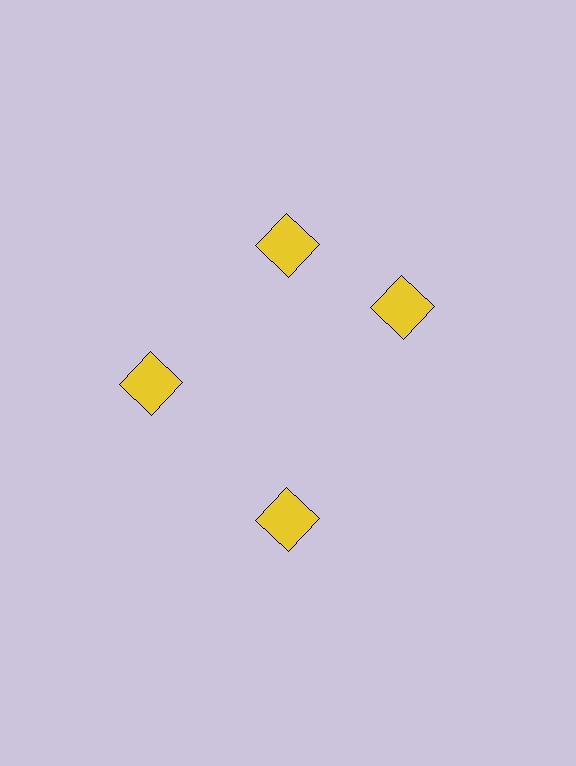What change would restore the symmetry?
The symmetry would be restored by rotating it back into even spacing with its neighbors so that all 4 squares sit at equal angles and equal distance from the center.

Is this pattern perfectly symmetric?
No. The 4 yellow squares are arranged in a ring, but one element near the 3 o'clock position is rotated out of alignment along the ring, breaking the 4-fold rotational symmetry.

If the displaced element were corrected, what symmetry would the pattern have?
It would have 4-fold rotational symmetry — the pattern would map onto itself every 90 degrees.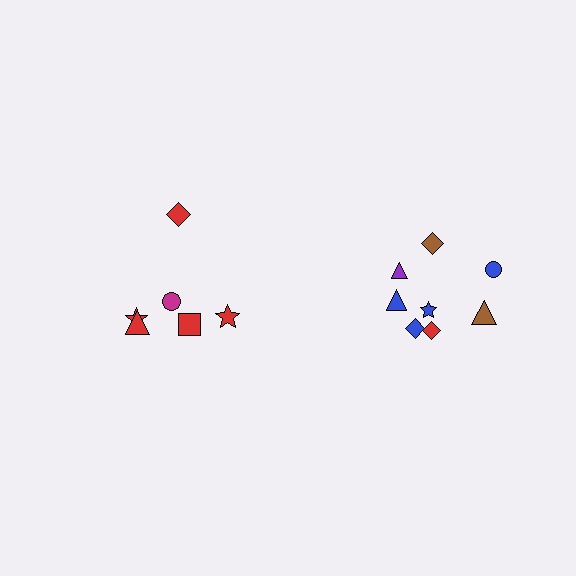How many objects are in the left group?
There are 6 objects.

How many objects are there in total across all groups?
There are 14 objects.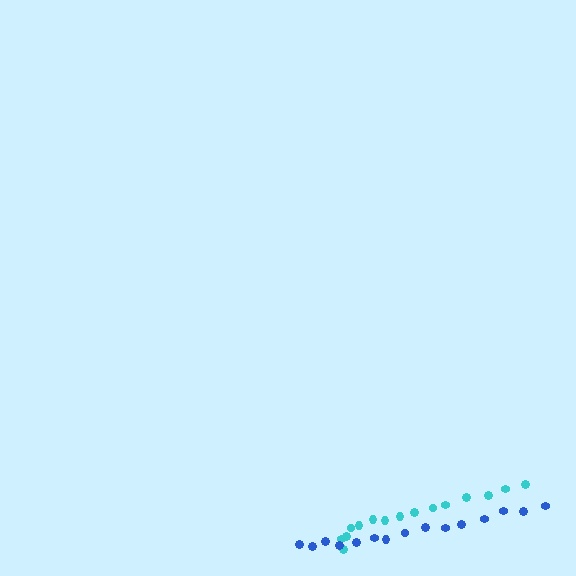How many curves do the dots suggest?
There are 2 distinct paths.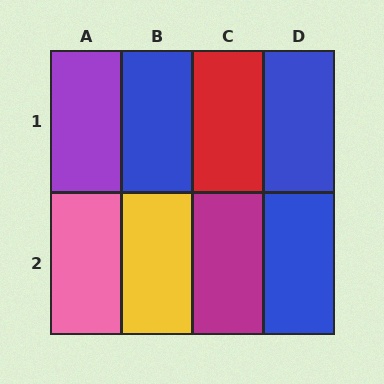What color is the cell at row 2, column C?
Magenta.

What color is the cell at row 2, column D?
Blue.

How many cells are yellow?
1 cell is yellow.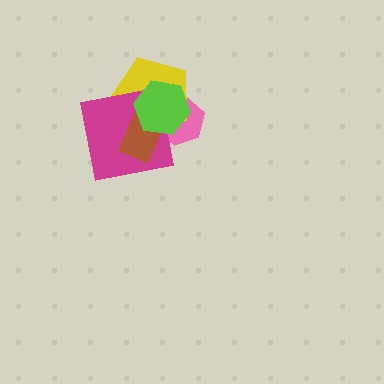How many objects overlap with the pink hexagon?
4 objects overlap with the pink hexagon.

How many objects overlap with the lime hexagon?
4 objects overlap with the lime hexagon.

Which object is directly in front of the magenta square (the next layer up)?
The brown rectangle is directly in front of the magenta square.